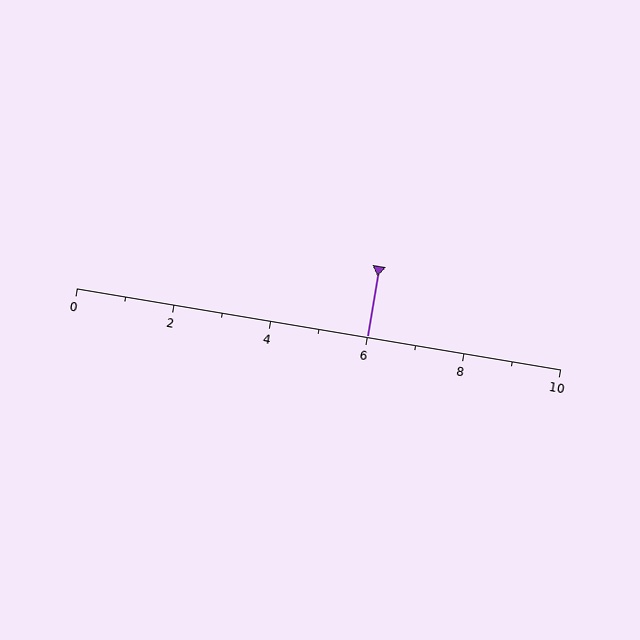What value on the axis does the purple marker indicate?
The marker indicates approximately 6.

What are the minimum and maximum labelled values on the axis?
The axis runs from 0 to 10.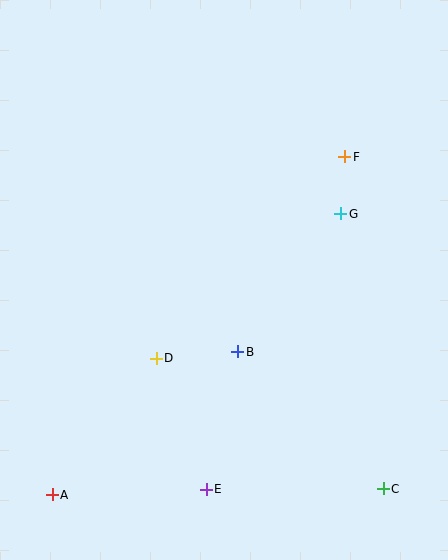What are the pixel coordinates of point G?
Point G is at (341, 214).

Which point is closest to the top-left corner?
Point F is closest to the top-left corner.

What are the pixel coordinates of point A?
Point A is at (52, 495).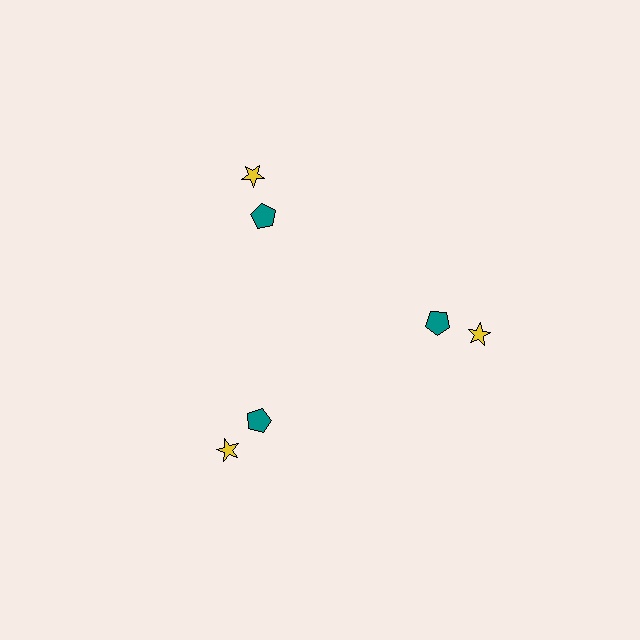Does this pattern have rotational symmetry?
Yes, this pattern has 3-fold rotational symmetry. It looks the same after rotating 120 degrees around the center.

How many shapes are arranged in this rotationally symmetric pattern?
There are 6 shapes, arranged in 3 groups of 2.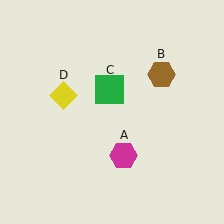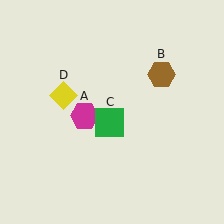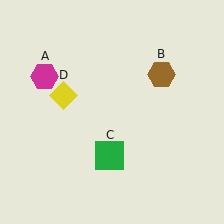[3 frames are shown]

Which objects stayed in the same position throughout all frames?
Brown hexagon (object B) and yellow diamond (object D) remained stationary.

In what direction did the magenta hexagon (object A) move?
The magenta hexagon (object A) moved up and to the left.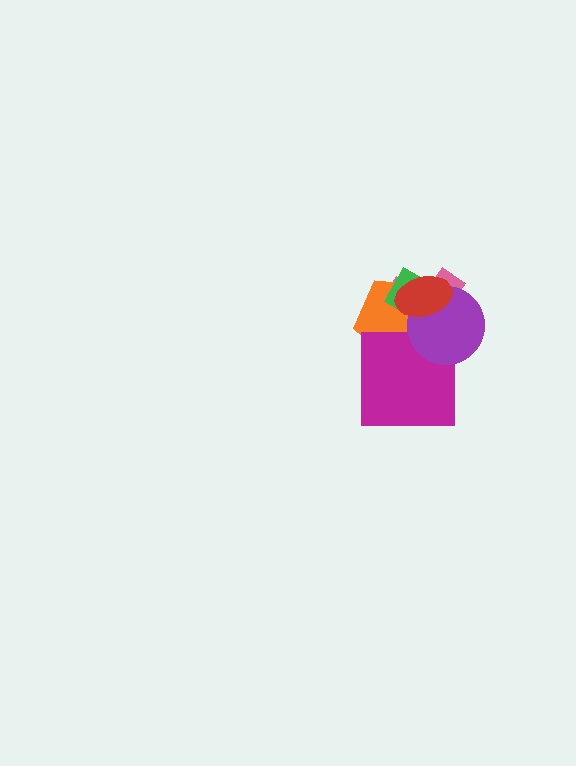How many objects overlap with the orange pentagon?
5 objects overlap with the orange pentagon.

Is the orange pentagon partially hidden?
Yes, it is partially covered by another shape.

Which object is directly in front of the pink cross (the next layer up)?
The orange pentagon is directly in front of the pink cross.